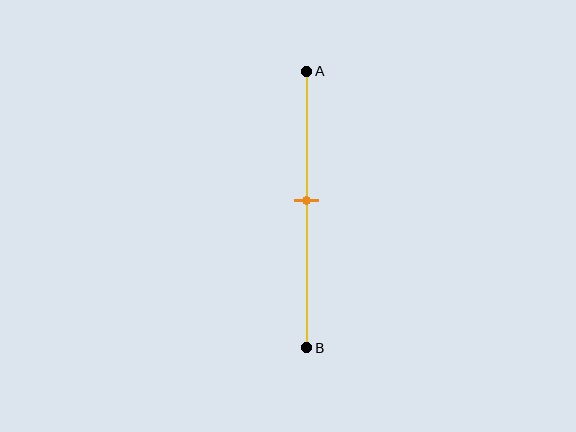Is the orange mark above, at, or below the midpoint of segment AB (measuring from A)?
The orange mark is above the midpoint of segment AB.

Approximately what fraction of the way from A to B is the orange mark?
The orange mark is approximately 45% of the way from A to B.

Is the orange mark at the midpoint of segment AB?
No, the mark is at about 45% from A, not at the 50% midpoint.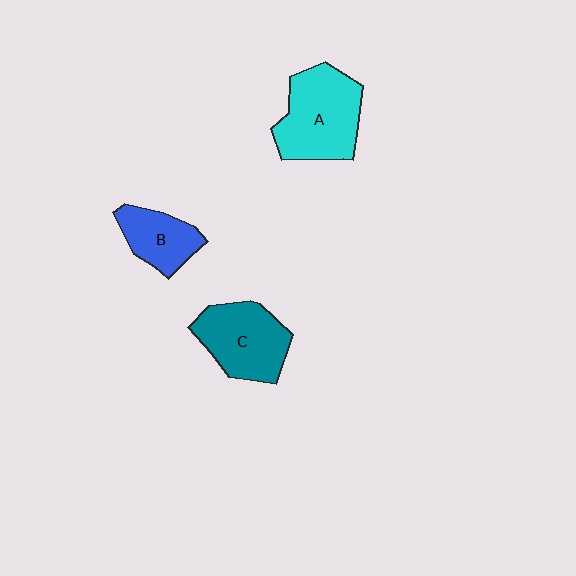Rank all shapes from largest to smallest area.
From largest to smallest: A (cyan), C (teal), B (blue).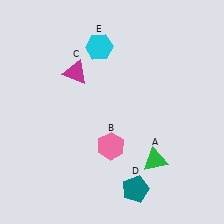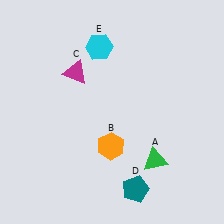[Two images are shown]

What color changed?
The hexagon (B) changed from pink in Image 1 to orange in Image 2.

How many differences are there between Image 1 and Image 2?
There is 1 difference between the two images.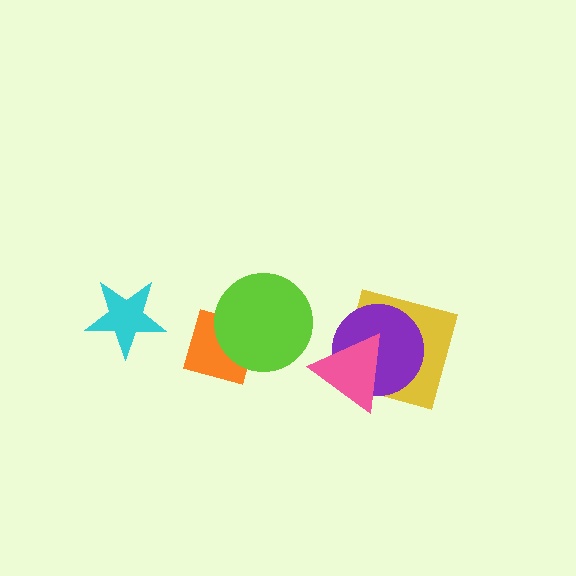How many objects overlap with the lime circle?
1 object overlaps with the lime circle.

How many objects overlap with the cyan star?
0 objects overlap with the cyan star.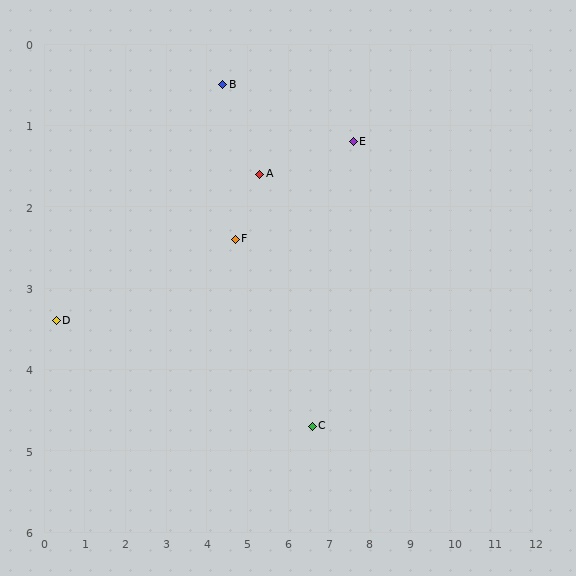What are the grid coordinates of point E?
Point E is at approximately (7.6, 1.2).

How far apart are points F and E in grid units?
Points F and E are about 3.1 grid units apart.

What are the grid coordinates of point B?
Point B is at approximately (4.4, 0.5).